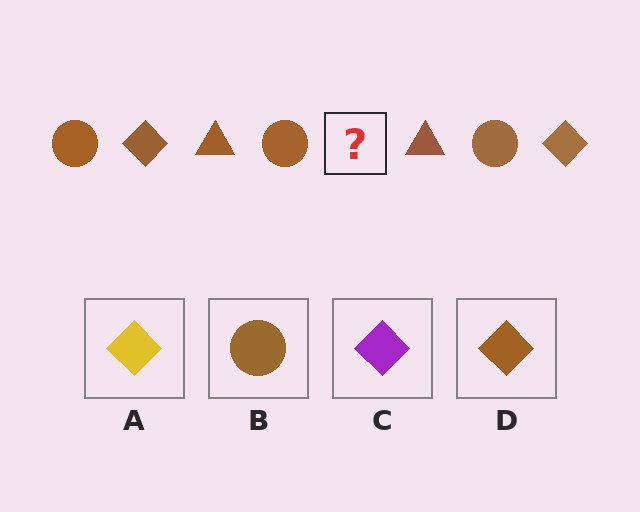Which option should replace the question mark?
Option D.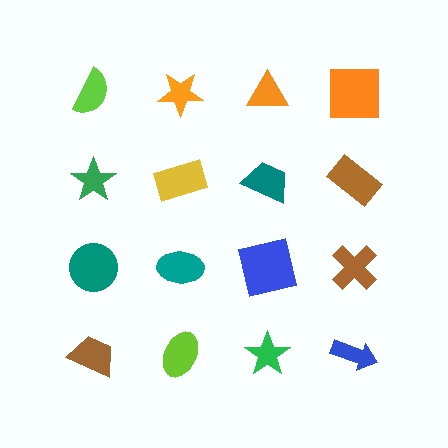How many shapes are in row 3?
4 shapes.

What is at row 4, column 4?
A blue arrow.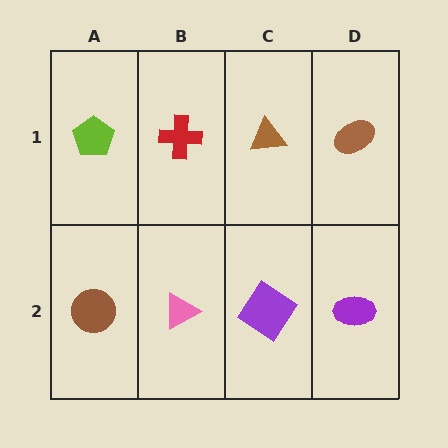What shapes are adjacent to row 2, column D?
A brown ellipse (row 1, column D), a purple diamond (row 2, column C).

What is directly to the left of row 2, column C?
A pink triangle.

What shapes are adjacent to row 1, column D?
A purple ellipse (row 2, column D), a brown triangle (row 1, column C).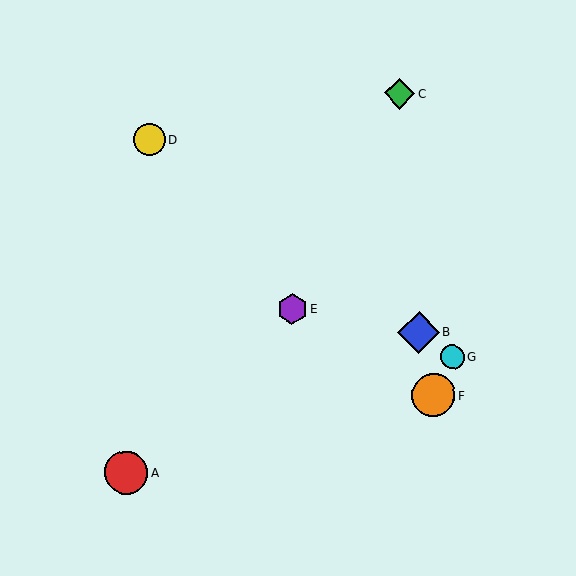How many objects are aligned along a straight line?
3 objects (B, D, G) are aligned along a straight line.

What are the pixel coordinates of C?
Object C is at (399, 93).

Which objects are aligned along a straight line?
Objects B, D, G are aligned along a straight line.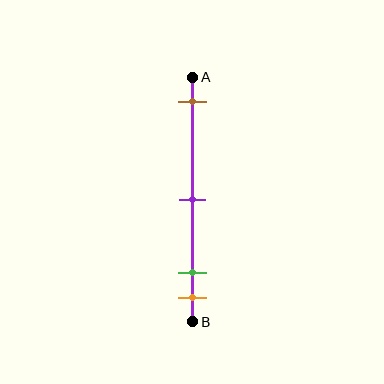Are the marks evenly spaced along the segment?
No, the marks are not evenly spaced.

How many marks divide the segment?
There are 4 marks dividing the segment.